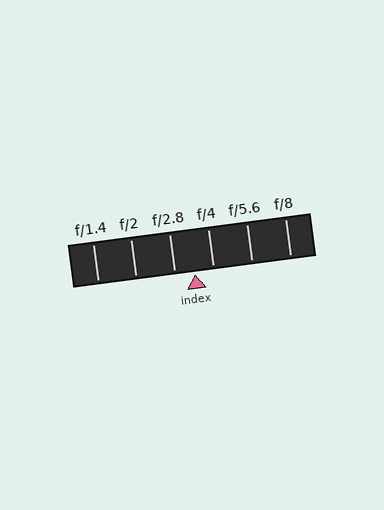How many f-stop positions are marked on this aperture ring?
There are 6 f-stop positions marked.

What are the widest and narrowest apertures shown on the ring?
The widest aperture shown is f/1.4 and the narrowest is f/8.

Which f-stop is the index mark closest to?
The index mark is closest to f/4.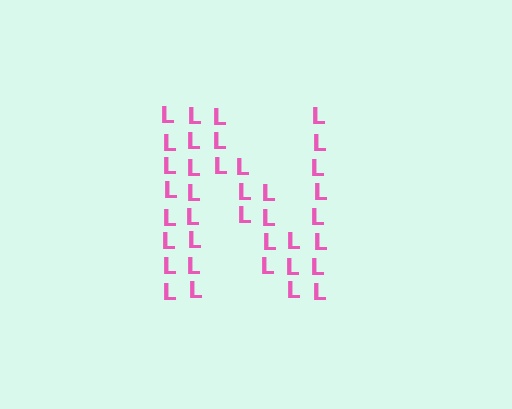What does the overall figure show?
The overall figure shows the letter N.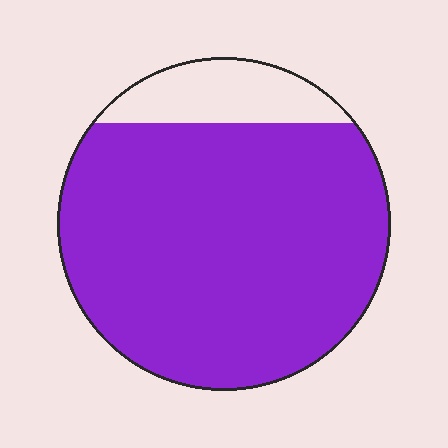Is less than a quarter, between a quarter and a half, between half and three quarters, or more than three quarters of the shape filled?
More than three quarters.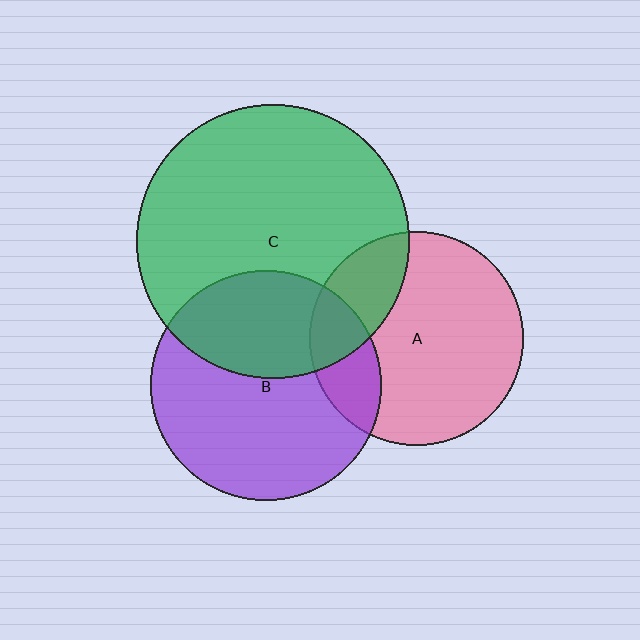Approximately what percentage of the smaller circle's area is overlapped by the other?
Approximately 20%.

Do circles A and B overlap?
Yes.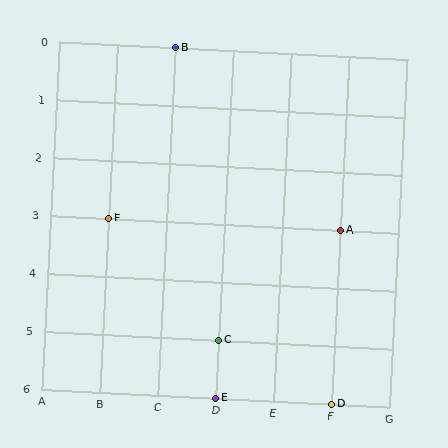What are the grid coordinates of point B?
Point B is at grid coordinates (C, 0).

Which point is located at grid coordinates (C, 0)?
Point B is at (C, 0).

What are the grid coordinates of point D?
Point D is at grid coordinates (F, 6).